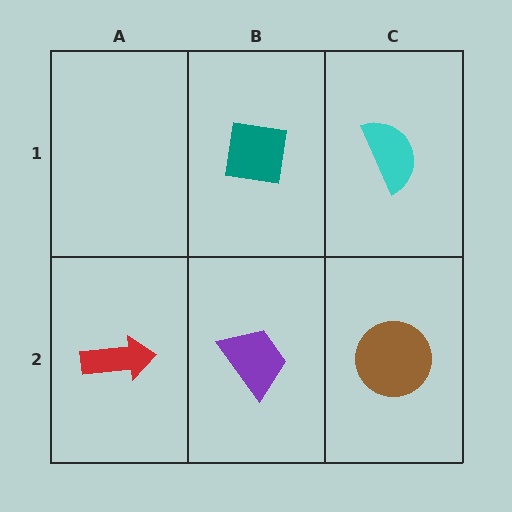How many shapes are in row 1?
2 shapes.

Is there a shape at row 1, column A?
No, that cell is empty.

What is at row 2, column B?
A purple trapezoid.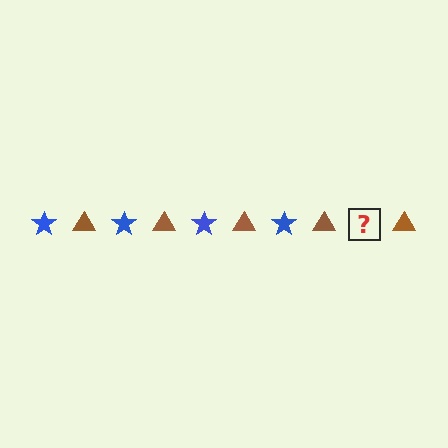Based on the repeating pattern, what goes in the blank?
The blank should be a blue star.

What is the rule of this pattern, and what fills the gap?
The rule is that the pattern alternates between blue star and brown triangle. The gap should be filled with a blue star.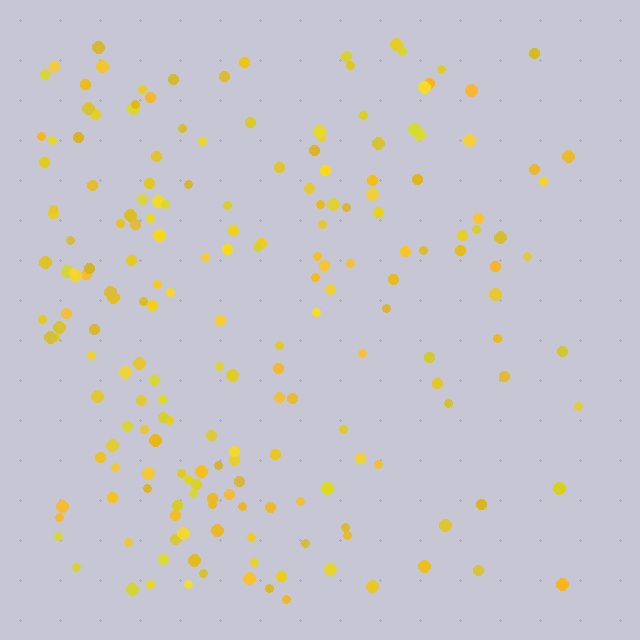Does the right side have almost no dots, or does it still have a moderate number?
Still a moderate number, just noticeably fewer than the left.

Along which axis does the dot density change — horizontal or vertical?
Horizontal.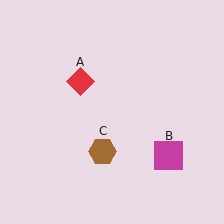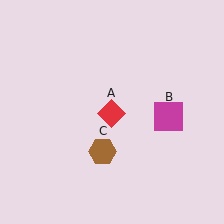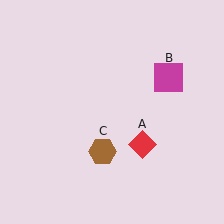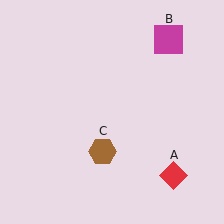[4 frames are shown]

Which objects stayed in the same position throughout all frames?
Brown hexagon (object C) remained stationary.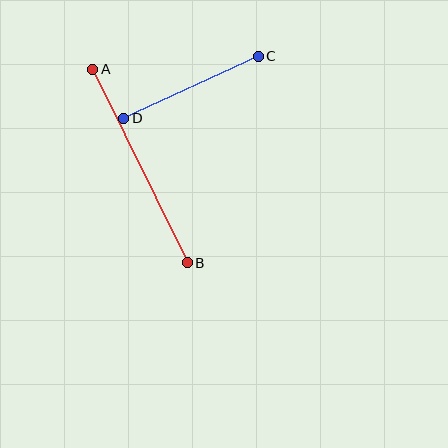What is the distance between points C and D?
The distance is approximately 148 pixels.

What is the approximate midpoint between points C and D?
The midpoint is at approximately (191, 87) pixels.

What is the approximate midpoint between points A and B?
The midpoint is at approximately (140, 166) pixels.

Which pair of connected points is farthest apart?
Points A and B are farthest apart.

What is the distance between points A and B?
The distance is approximately 215 pixels.